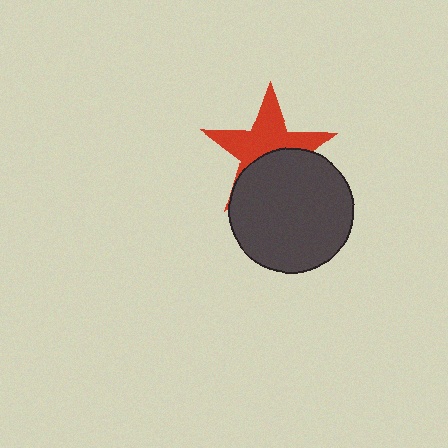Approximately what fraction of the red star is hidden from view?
Roughly 44% of the red star is hidden behind the dark gray circle.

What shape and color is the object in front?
The object in front is a dark gray circle.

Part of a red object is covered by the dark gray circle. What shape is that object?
It is a star.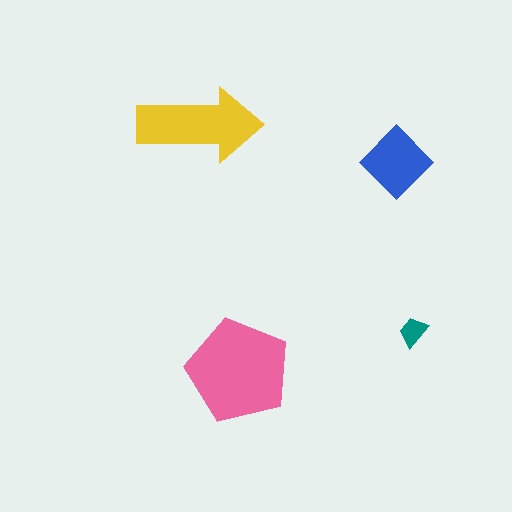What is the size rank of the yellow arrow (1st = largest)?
2nd.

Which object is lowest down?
The pink pentagon is bottommost.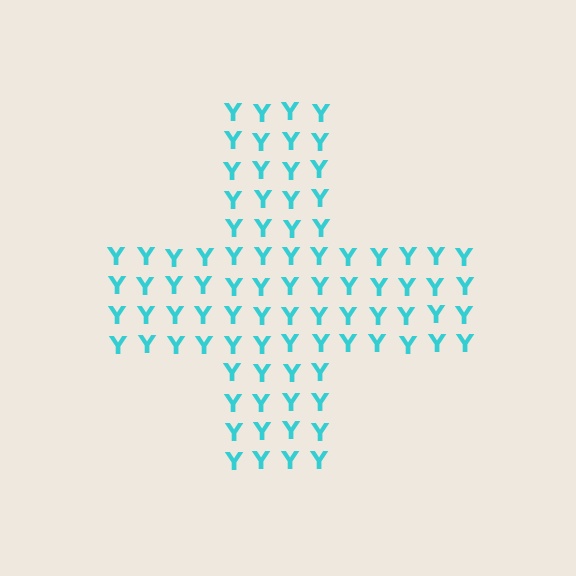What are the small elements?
The small elements are letter Y's.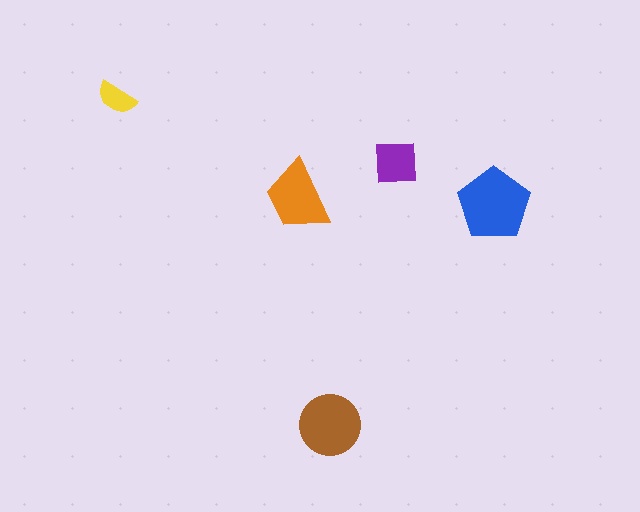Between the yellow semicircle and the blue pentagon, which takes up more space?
The blue pentagon.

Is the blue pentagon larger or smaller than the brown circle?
Larger.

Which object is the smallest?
The yellow semicircle.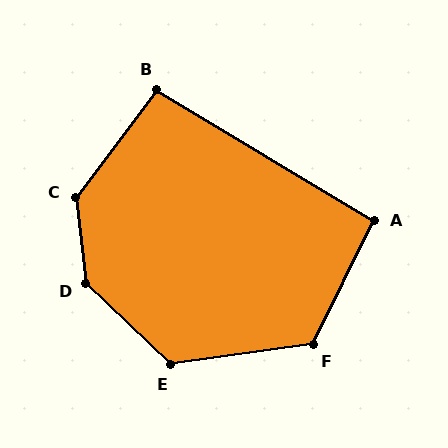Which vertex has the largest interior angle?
D, at approximately 140 degrees.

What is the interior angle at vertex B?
Approximately 96 degrees (obtuse).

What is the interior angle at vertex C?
Approximately 137 degrees (obtuse).